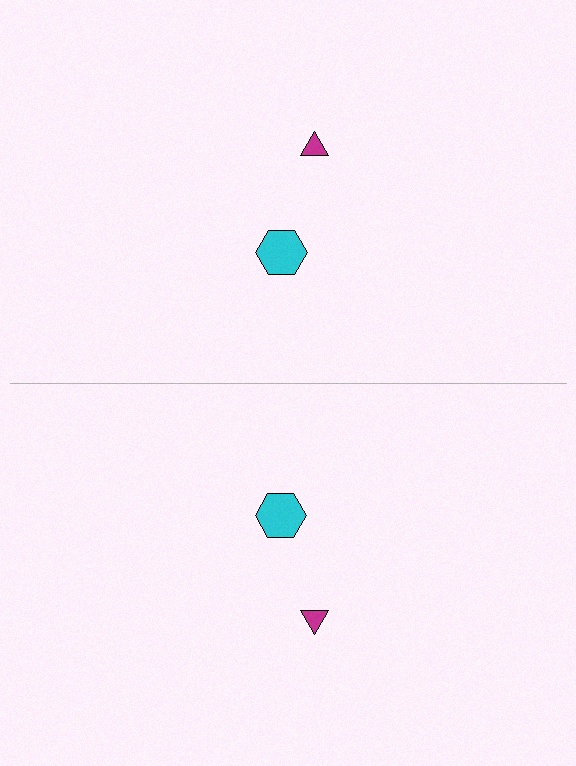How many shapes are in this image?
There are 4 shapes in this image.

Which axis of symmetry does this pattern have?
The pattern has a horizontal axis of symmetry running through the center of the image.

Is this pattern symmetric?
Yes, this pattern has bilateral (reflection) symmetry.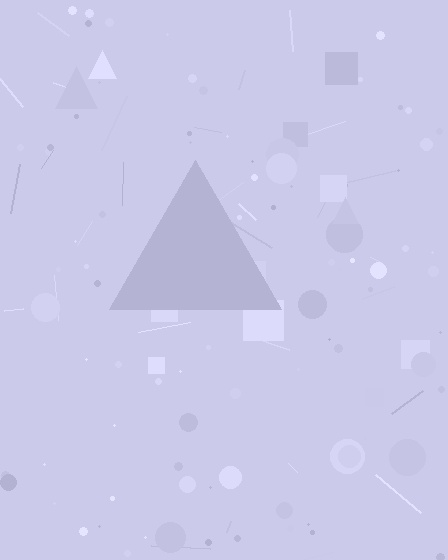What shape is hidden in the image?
A triangle is hidden in the image.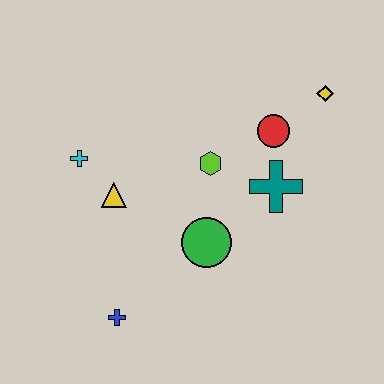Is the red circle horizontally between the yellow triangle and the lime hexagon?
No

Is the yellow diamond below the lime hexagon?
No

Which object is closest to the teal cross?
The red circle is closest to the teal cross.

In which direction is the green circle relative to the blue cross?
The green circle is to the right of the blue cross.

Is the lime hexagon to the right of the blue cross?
Yes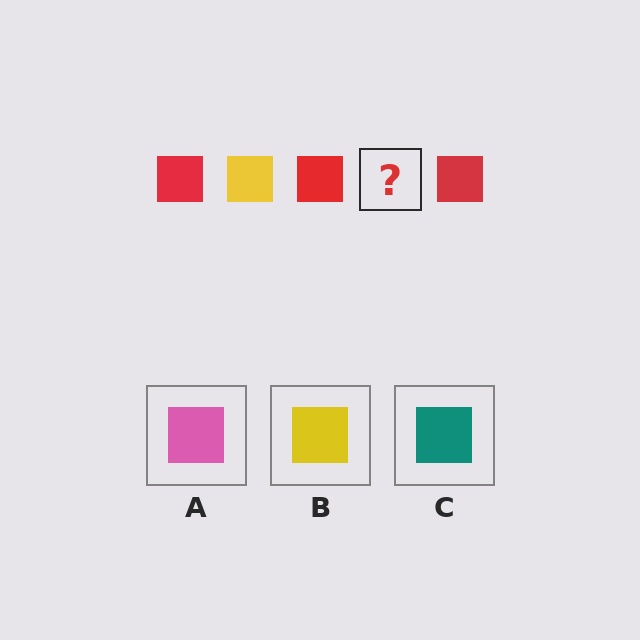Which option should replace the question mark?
Option B.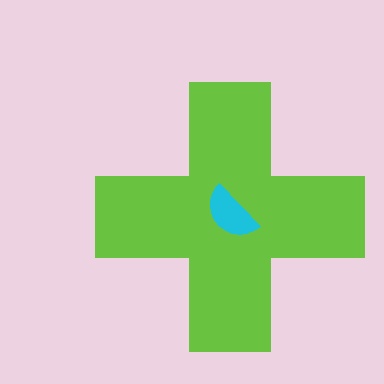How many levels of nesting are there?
2.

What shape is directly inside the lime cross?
The cyan semicircle.